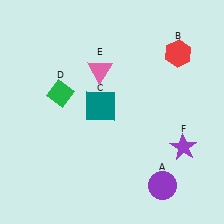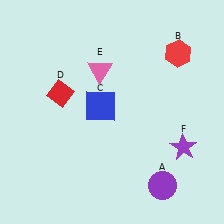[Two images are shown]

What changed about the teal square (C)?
In Image 1, C is teal. In Image 2, it changed to blue.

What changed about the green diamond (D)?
In Image 1, D is green. In Image 2, it changed to red.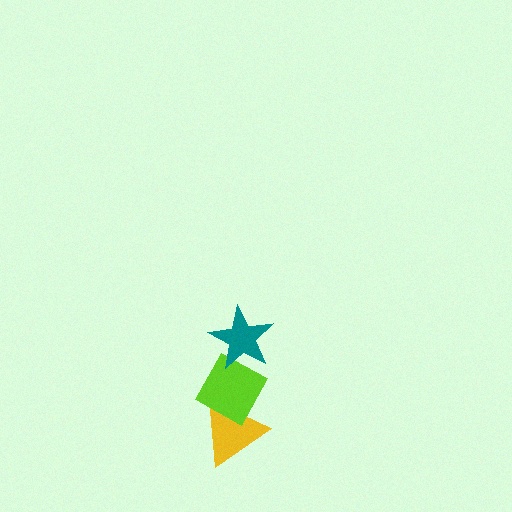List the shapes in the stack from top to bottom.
From top to bottom: the teal star, the lime diamond, the yellow triangle.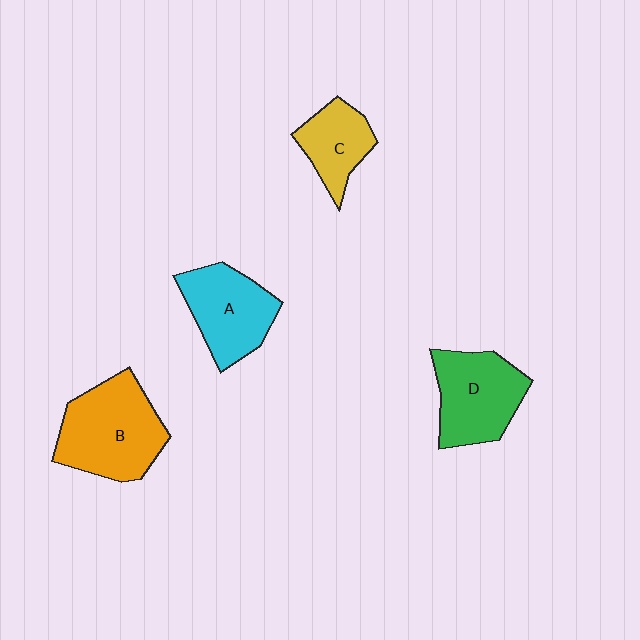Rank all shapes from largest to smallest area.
From largest to smallest: B (orange), D (green), A (cyan), C (yellow).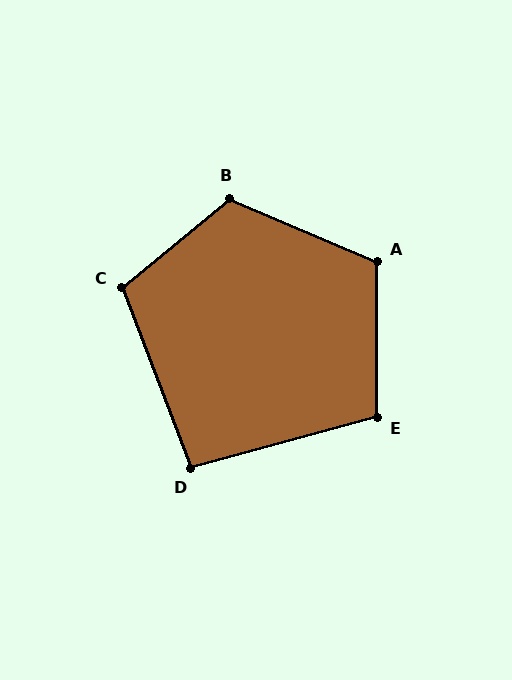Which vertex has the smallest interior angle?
D, at approximately 96 degrees.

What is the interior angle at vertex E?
Approximately 105 degrees (obtuse).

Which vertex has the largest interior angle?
B, at approximately 117 degrees.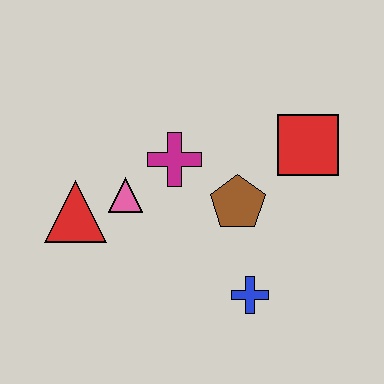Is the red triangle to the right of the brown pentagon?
No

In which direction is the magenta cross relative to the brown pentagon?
The magenta cross is to the left of the brown pentagon.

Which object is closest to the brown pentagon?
The magenta cross is closest to the brown pentagon.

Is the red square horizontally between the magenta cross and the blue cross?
No